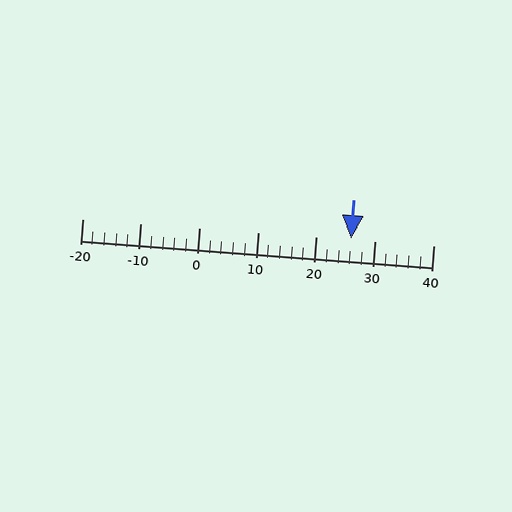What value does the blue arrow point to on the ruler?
The blue arrow points to approximately 26.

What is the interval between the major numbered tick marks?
The major tick marks are spaced 10 units apart.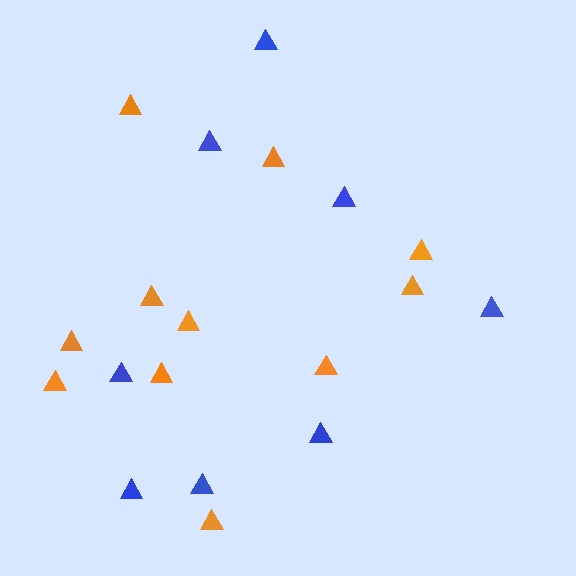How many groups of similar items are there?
There are 2 groups: one group of orange triangles (11) and one group of blue triangles (8).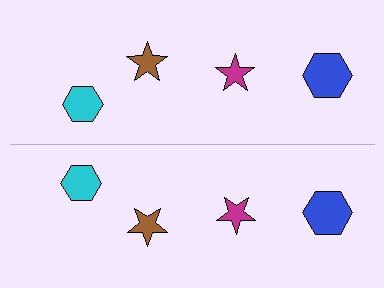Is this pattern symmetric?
Yes, this pattern has bilateral (reflection) symmetry.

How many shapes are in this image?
There are 8 shapes in this image.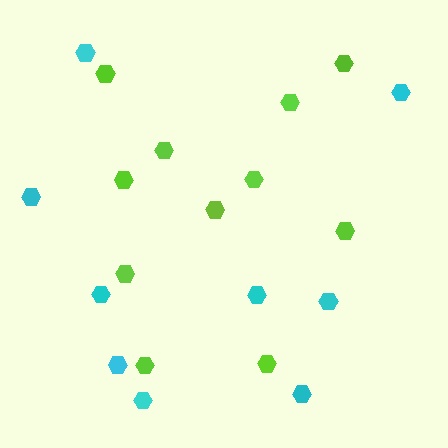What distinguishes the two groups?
There are 2 groups: one group of lime hexagons (11) and one group of cyan hexagons (9).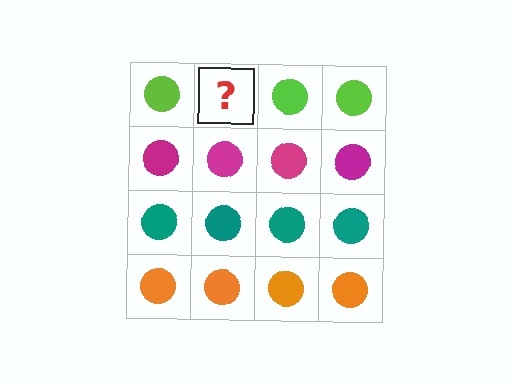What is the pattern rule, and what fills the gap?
The rule is that each row has a consistent color. The gap should be filled with a lime circle.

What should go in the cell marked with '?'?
The missing cell should contain a lime circle.